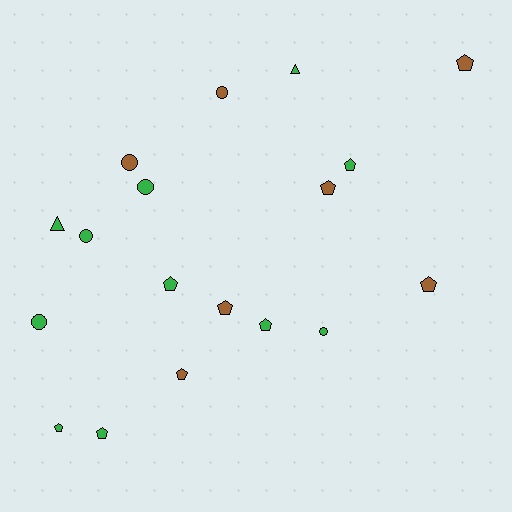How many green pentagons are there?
There are 5 green pentagons.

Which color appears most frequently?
Green, with 11 objects.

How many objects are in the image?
There are 18 objects.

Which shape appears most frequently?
Pentagon, with 10 objects.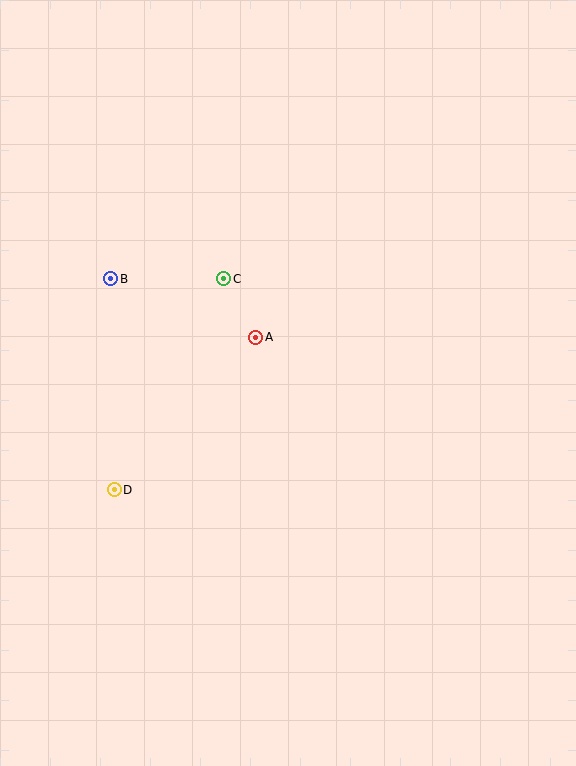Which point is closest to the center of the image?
Point A at (256, 337) is closest to the center.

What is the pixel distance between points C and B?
The distance between C and B is 113 pixels.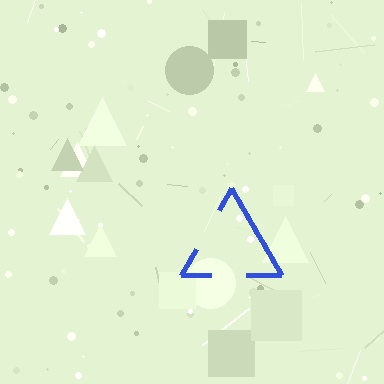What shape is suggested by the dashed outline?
The dashed outline suggests a triangle.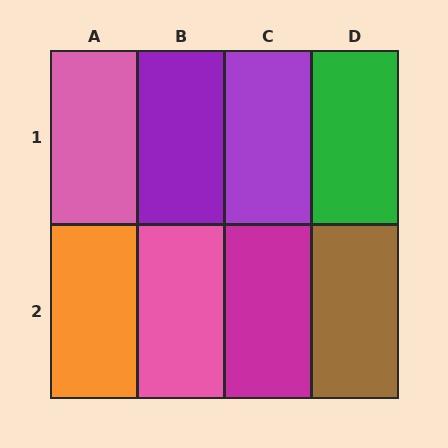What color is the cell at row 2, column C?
Magenta.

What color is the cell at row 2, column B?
Pink.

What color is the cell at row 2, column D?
Brown.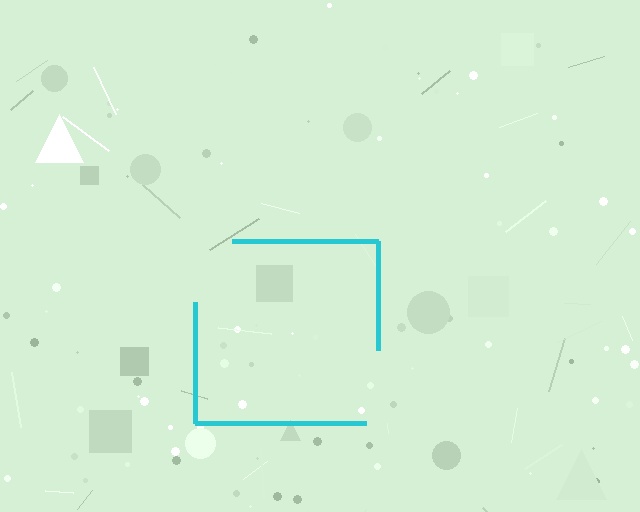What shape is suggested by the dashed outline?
The dashed outline suggests a square.